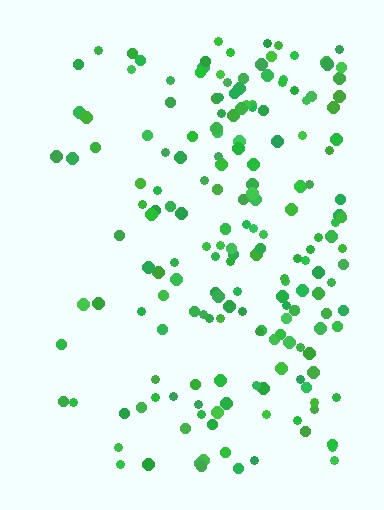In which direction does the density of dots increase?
From left to right, with the right side densest.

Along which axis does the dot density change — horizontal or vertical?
Horizontal.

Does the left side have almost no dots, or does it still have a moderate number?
Still a moderate number, just noticeably fewer than the right.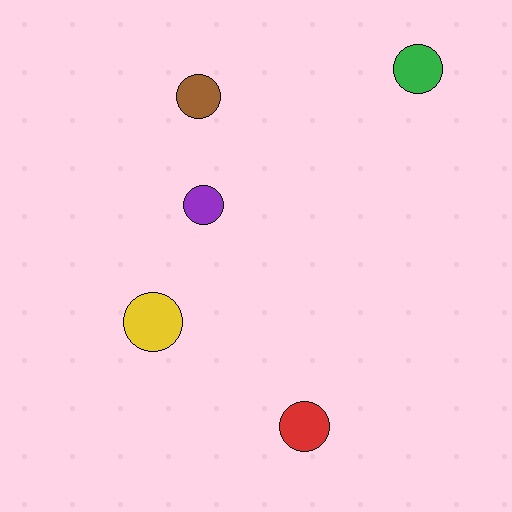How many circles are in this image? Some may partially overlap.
There are 5 circles.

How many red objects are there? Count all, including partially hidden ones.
There is 1 red object.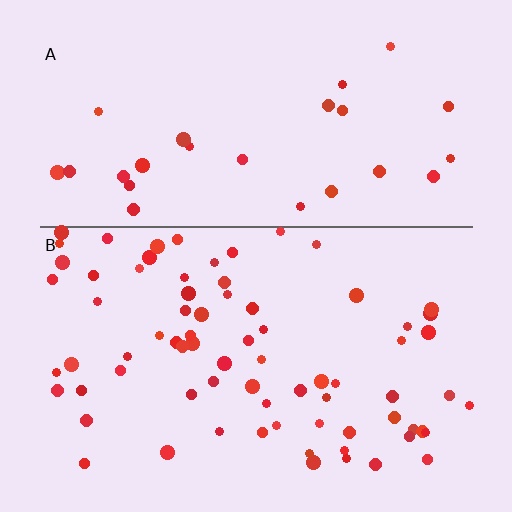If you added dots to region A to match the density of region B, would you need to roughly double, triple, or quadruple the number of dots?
Approximately triple.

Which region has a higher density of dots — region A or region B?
B (the bottom).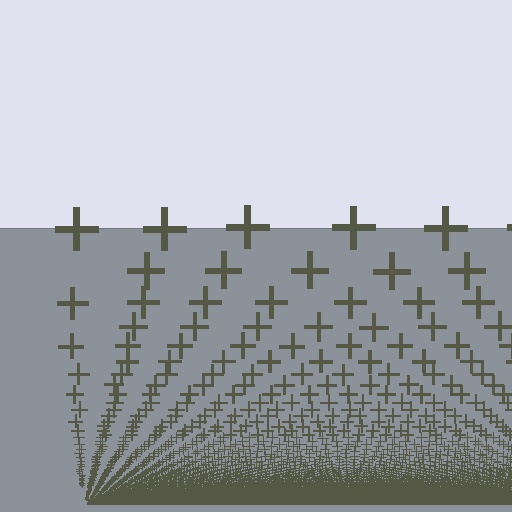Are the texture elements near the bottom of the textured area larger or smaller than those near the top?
Smaller. The gradient is inverted — elements near the bottom are smaller and denser.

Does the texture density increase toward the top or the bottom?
Density increases toward the bottom.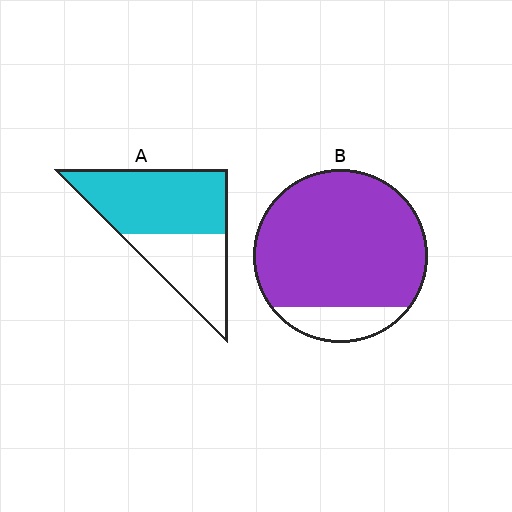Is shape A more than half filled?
Yes.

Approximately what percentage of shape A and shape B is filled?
A is approximately 60% and B is approximately 85%.